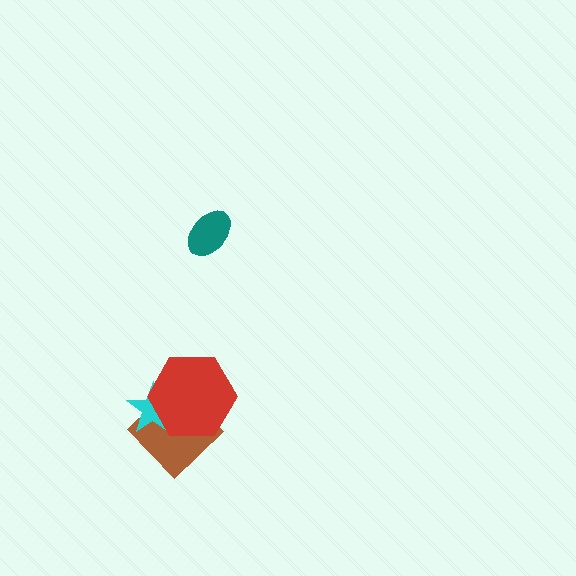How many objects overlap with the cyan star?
2 objects overlap with the cyan star.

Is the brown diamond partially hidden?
Yes, it is partially covered by another shape.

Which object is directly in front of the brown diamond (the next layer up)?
The cyan star is directly in front of the brown diamond.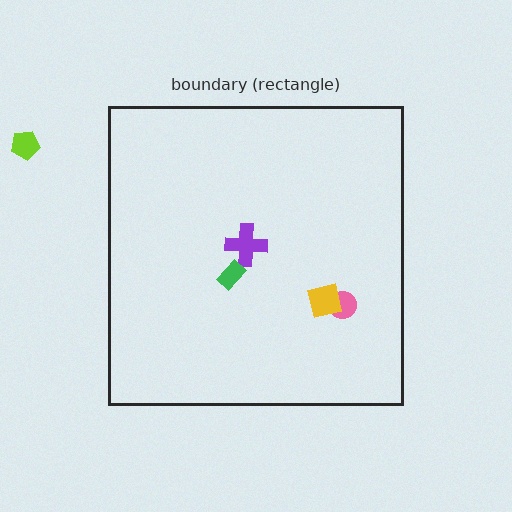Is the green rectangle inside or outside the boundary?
Inside.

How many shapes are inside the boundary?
4 inside, 1 outside.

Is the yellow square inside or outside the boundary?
Inside.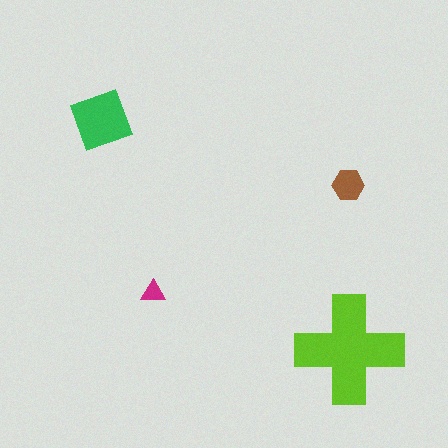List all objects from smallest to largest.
The magenta triangle, the brown hexagon, the green square, the lime cross.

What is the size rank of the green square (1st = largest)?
2nd.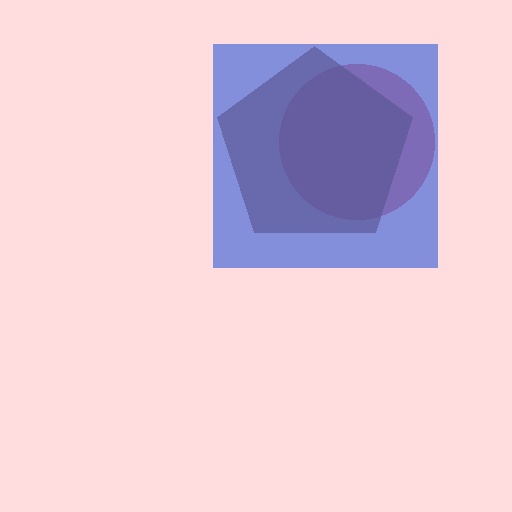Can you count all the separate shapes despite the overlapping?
Yes, there are 3 separate shapes.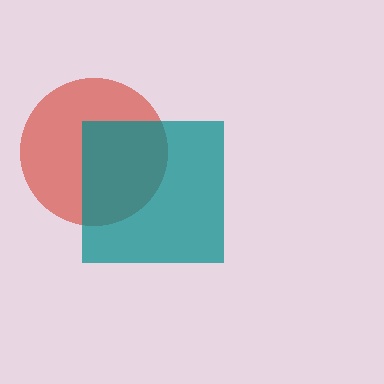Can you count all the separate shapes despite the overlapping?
Yes, there are 2 separate shapes.